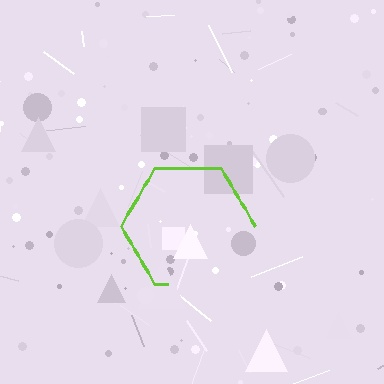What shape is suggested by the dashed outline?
The dashed outline suggests a hexagon.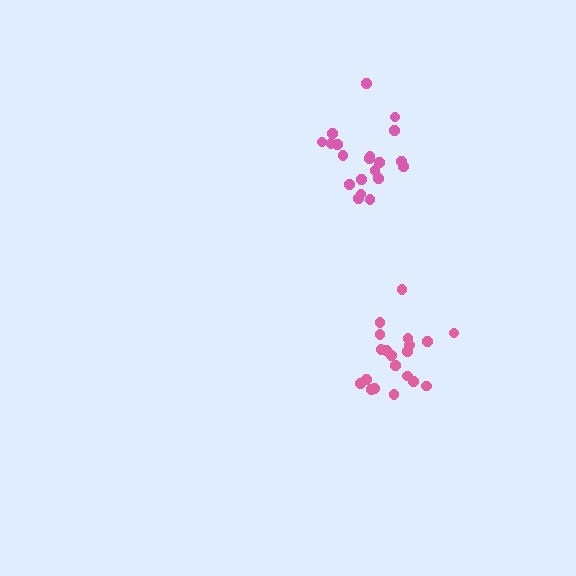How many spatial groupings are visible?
There are 2 spatial groupings.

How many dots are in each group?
Group 1: 20 dots, Group 2: 20 dots (40 total).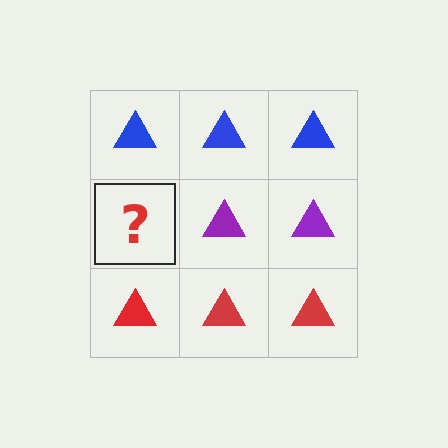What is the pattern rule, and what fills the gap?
The rule is that each row has a consistent color. The gap should be filled with a purple triangle.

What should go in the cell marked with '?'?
The missing cell should contain a purple triangle.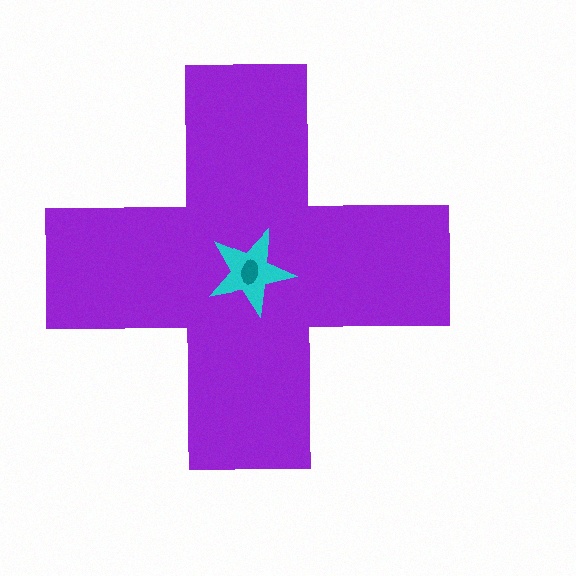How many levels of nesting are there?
3.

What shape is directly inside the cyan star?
The teal ellipse.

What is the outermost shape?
The purple cross.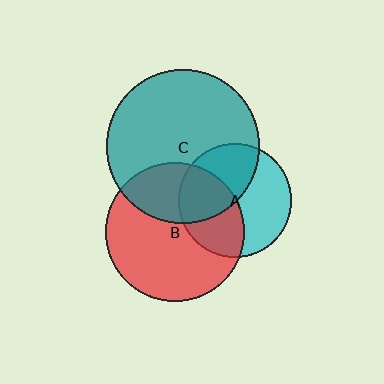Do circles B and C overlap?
Yes.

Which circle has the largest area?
Circle C (teal).